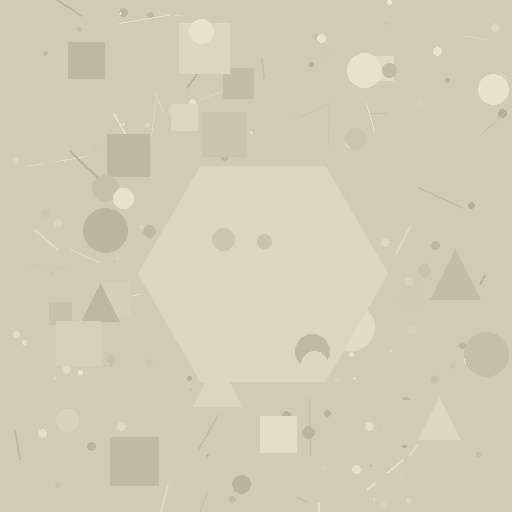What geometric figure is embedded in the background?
A hexagon is embedded in the background.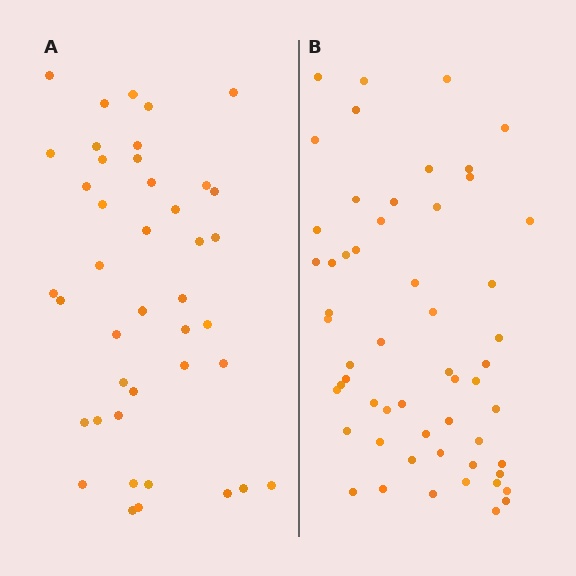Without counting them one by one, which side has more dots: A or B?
Region B (the right region) has more dots.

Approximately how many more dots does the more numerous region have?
Region B has approximately 15 more dots than region A.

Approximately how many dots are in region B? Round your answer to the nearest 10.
About 60 dots. (The exact count is 56, which rounds to 60.)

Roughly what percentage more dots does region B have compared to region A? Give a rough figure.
About 35% more.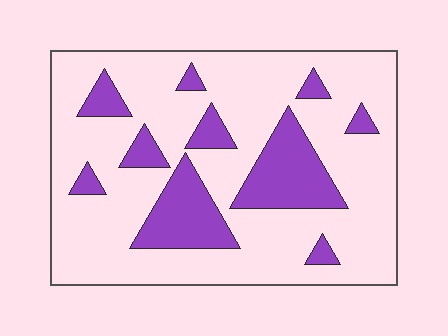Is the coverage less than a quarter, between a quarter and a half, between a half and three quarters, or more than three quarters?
Less than a quarter.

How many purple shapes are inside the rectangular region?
10.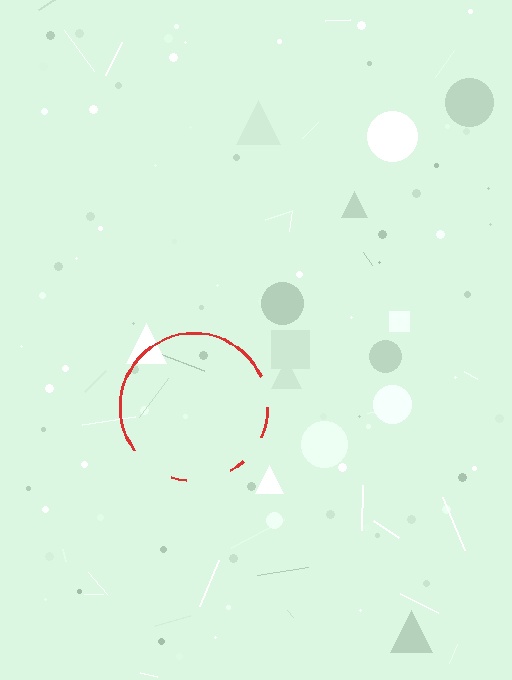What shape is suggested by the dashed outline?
The dashed outline suggests a circle.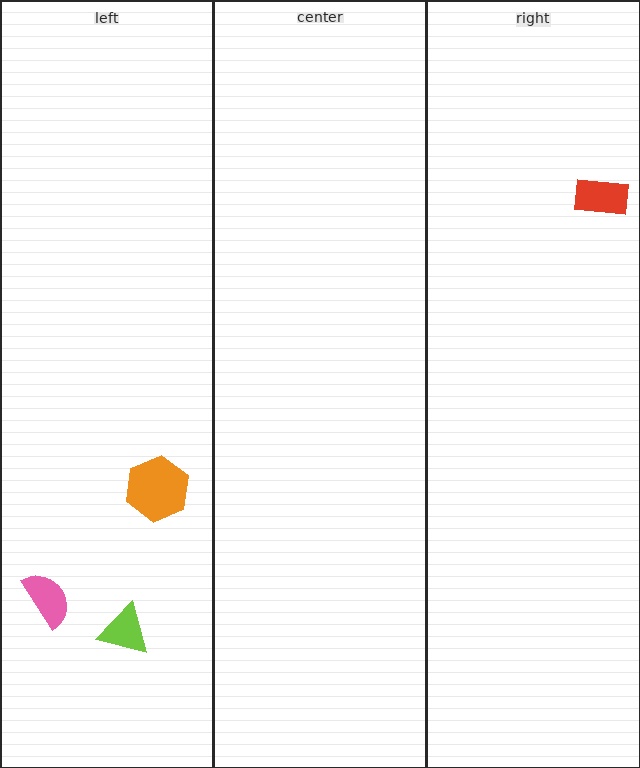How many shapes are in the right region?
1.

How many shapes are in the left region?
3.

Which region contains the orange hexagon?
The left region.